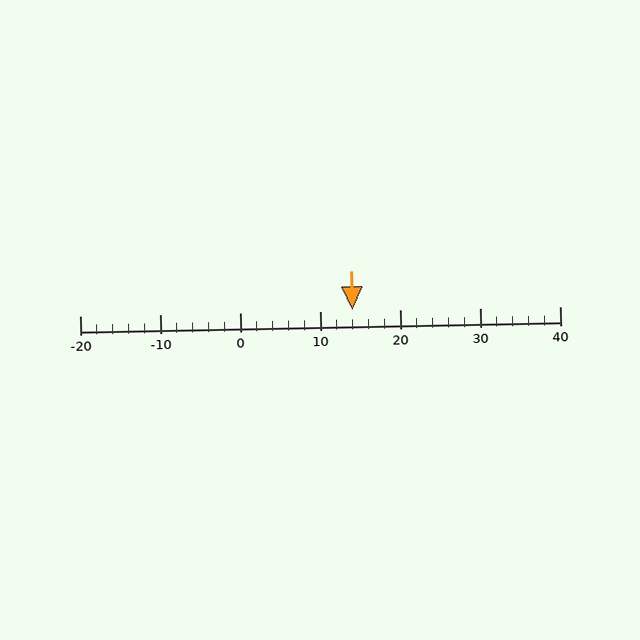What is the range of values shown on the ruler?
The ruler shows values from -20 to 40.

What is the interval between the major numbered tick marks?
The major tick marks are spaced 10 units apart.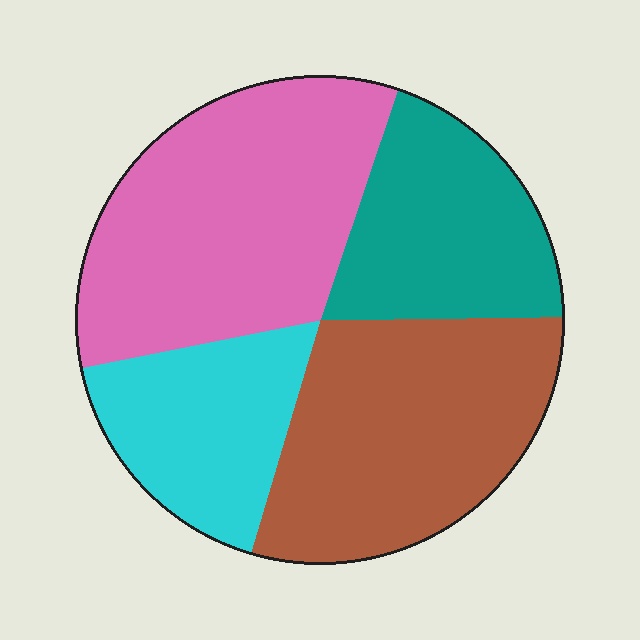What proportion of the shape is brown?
Brown covers around 30% of the shape.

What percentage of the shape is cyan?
Cyan takes up between a sixth and a third of the shape.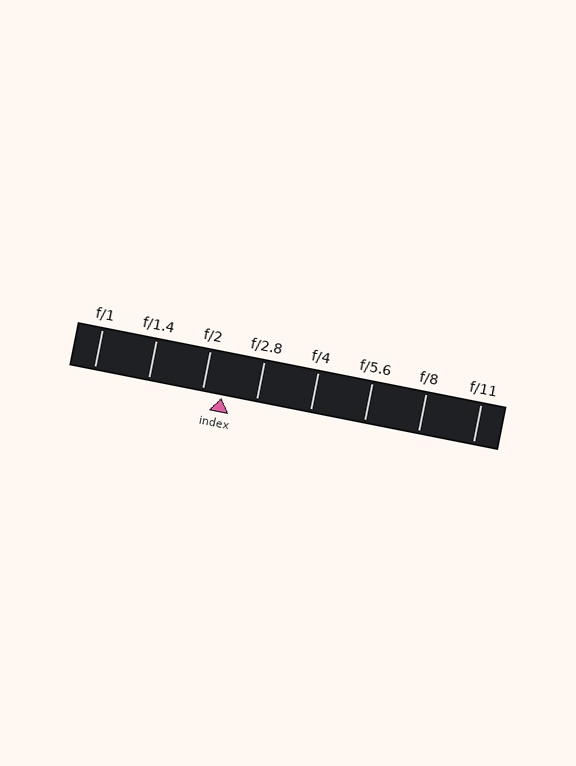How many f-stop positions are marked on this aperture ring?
There are 8 f-stop positions marked.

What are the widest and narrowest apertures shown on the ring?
The widest aperture shown is f/1 and the narrowest is f/11.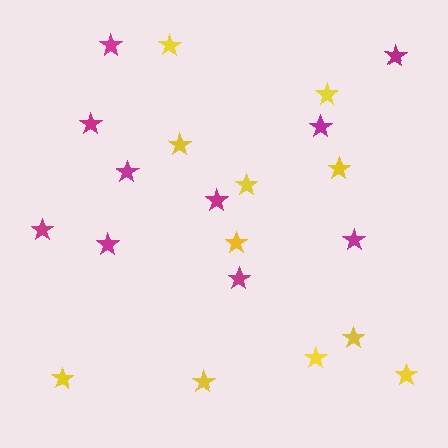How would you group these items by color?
There are 2 groups: one group of magenta stars (10) and one group of yellow stars (11).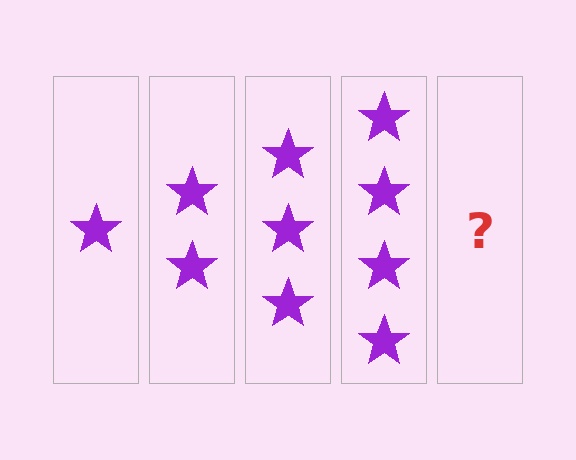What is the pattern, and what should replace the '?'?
The pattern is that each step adds one more star. The '?' should be 5 stars.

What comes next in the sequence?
The next element should be 5 stars.